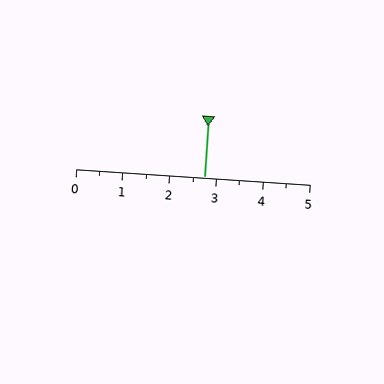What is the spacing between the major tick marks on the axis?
The major ticks are spaced 1 apart.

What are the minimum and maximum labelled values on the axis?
The axis runs from 0 to 5.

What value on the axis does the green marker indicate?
The marker indicates approximately 2.8.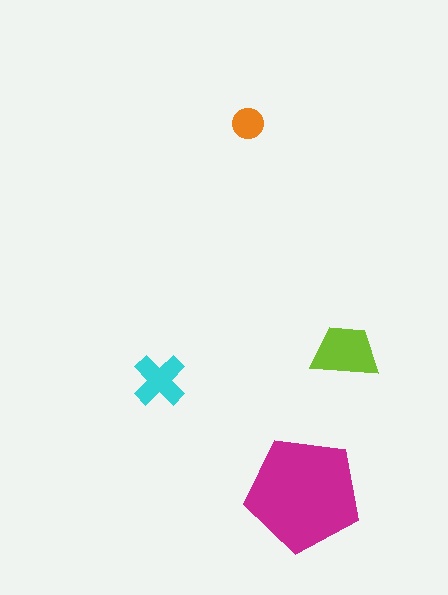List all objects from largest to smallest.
The magenta pentagon, the lime trapezoid, the cyan cross, the orange circle.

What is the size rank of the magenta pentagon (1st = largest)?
1st.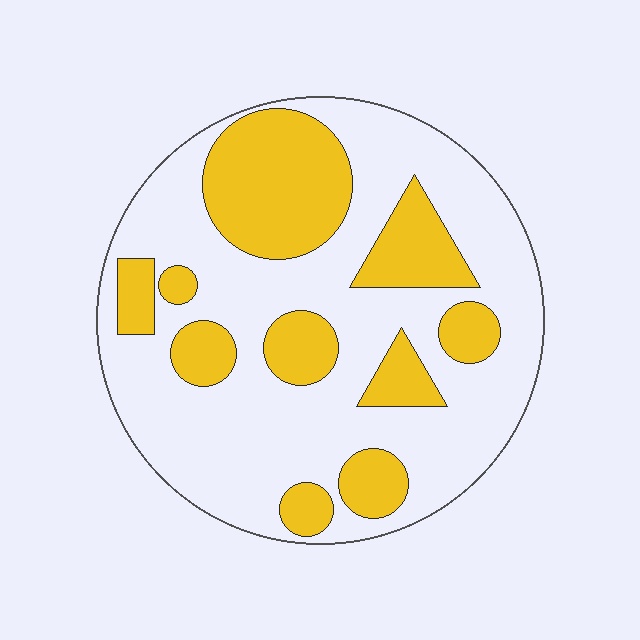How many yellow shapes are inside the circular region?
10.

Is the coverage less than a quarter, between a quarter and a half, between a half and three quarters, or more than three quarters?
Between a quarter and a half.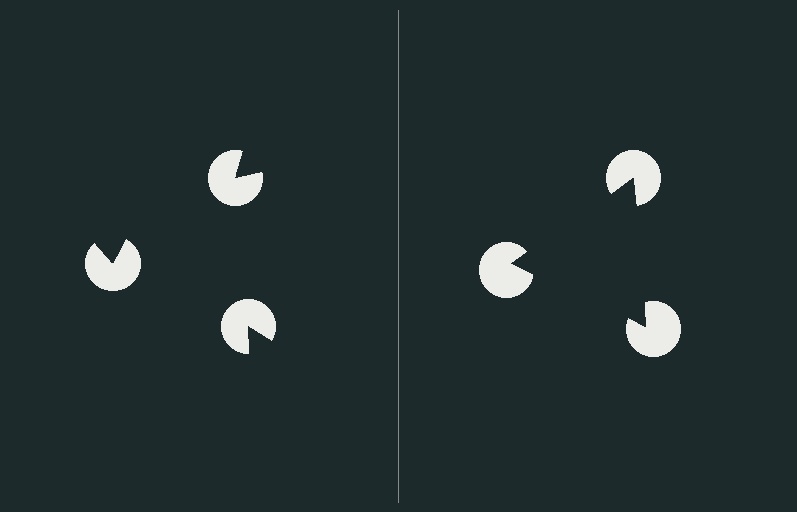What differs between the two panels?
The pac-man discs are positioned identically on both sides; only the wedge orientations differ. On the right they align to a triangle; on the left they are misaligned.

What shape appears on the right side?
An illusory triangle.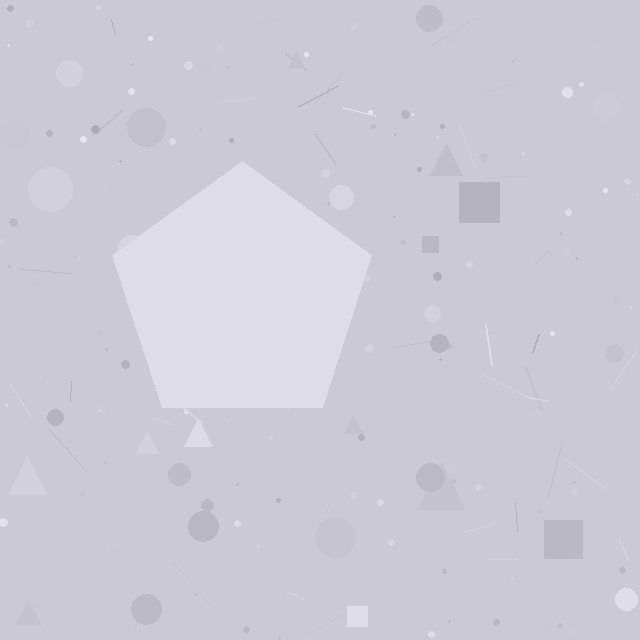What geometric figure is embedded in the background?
A pentagon is embedded in the background.